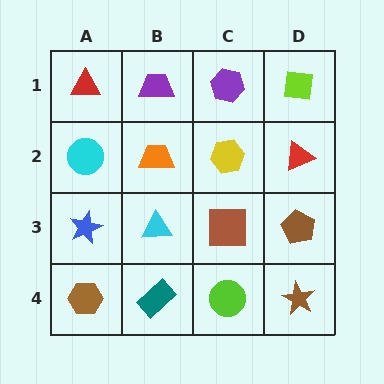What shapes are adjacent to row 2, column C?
A purple hexagon (row 1, column C), a brown square (row 3, column C), an orange trapezoid (row 2, column B), a red triangle (row 2, column D).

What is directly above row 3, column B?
An orange trapezoid.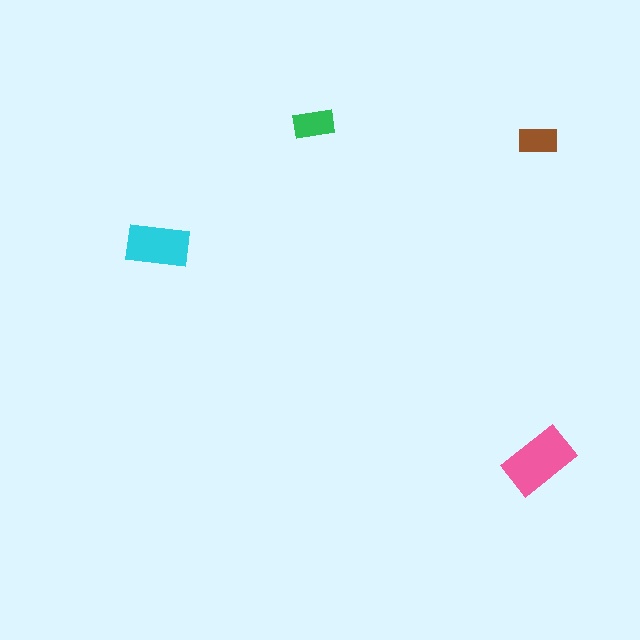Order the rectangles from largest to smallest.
the pink one, the cyan one, the green one, the brown one.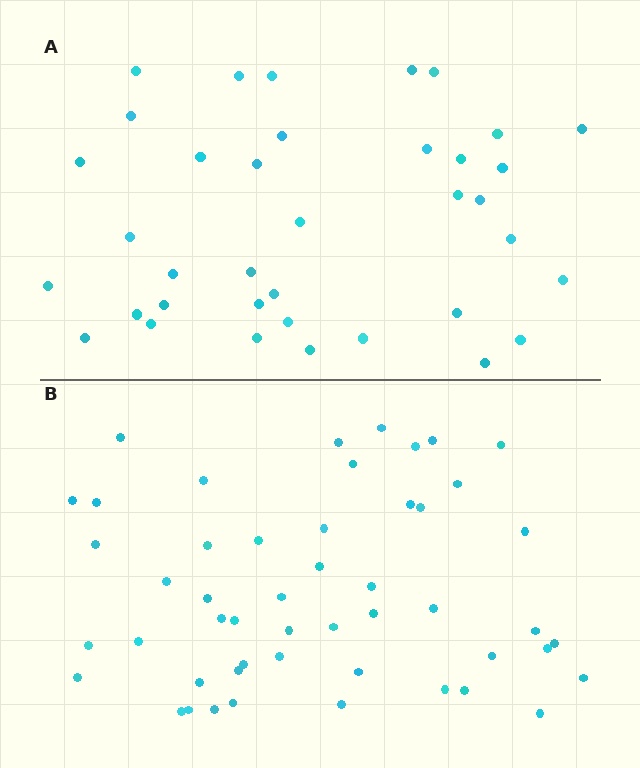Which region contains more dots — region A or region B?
Region B (the bottom region) has more dots.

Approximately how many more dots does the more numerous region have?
Region B has approximately 15 more dots than region A.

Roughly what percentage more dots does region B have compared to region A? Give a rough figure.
About 35% more.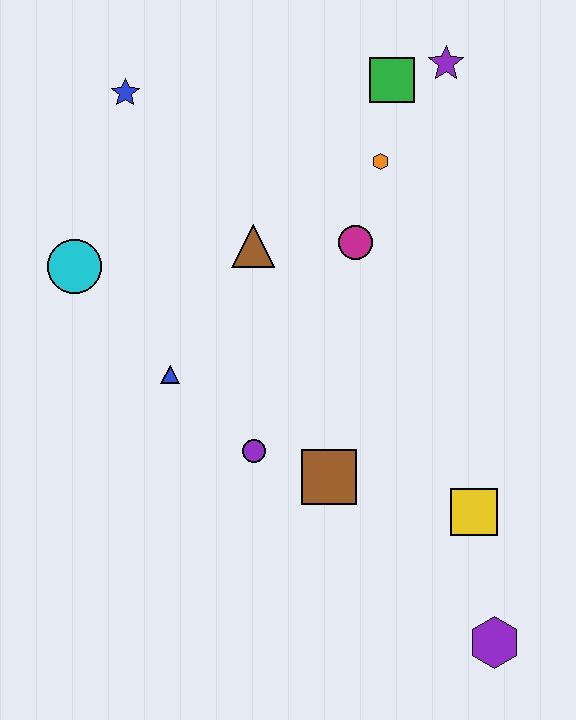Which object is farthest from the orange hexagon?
The purple hexagon is farthest from the orange hexagon.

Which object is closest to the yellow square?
The purple hexagon is closest to the yellow square.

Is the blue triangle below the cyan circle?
Yes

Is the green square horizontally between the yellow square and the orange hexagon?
Yes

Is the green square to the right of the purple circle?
Yes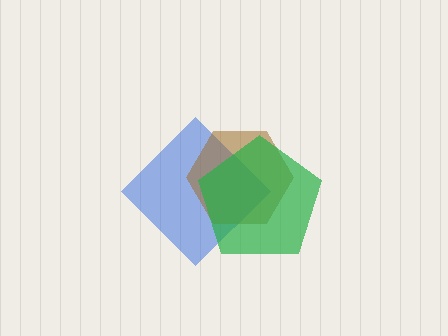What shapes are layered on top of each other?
The layered shapes are: a blue diamond, a brown hexagon, a green pentagon.